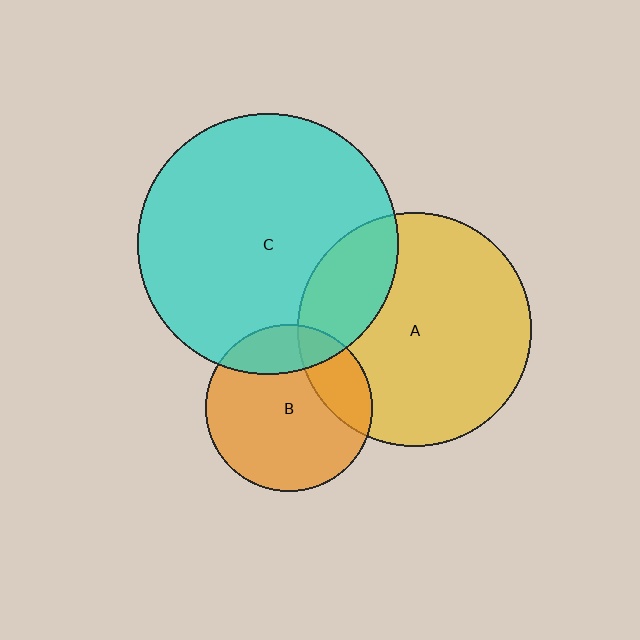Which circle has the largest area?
Circle C (cyan).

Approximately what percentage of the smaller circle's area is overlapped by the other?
Approximately 20%.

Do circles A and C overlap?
Yes.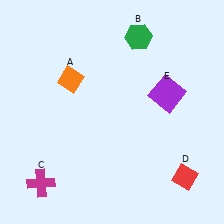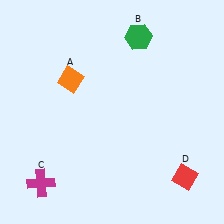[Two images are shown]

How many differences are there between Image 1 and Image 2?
There is 1 difference between the two images.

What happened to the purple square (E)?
The purple square (E) was removed in Image 2. It was in the top-right area of Image 1.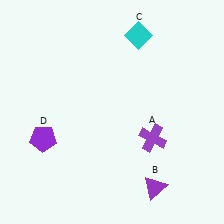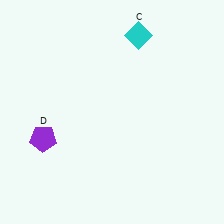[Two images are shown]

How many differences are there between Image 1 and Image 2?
There are 2 differences between the two images.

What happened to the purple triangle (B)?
The purple triangle (B) was removed in Image 2. It was in the bottom-right area of Image 1.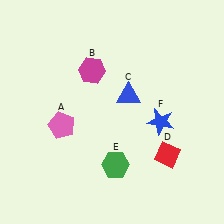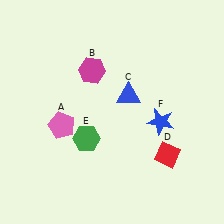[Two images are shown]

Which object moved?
The green hexagon (E) moved left.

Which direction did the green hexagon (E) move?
The green hexagon (E) moved left.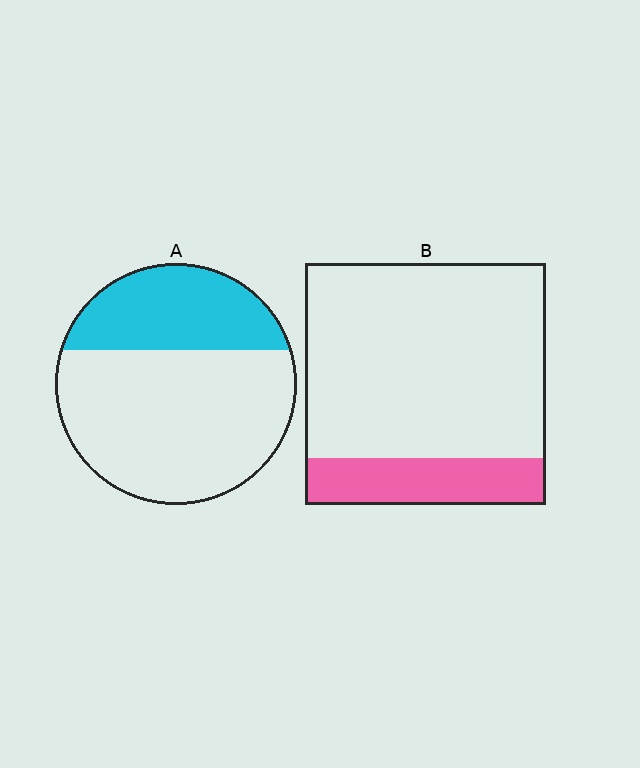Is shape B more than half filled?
No.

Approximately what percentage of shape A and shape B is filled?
A is approximately 30% and B is approximately 20%.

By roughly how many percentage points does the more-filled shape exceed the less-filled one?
By roughly 15 percentage points (A over B).